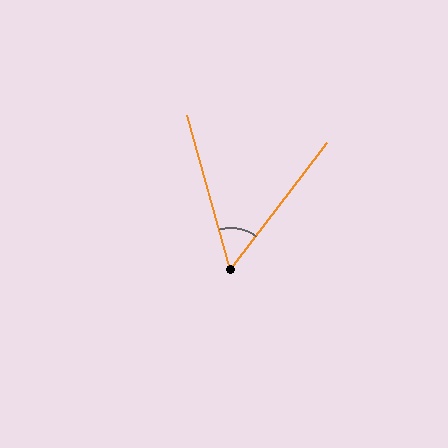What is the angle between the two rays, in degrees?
Approximately 53 degrees.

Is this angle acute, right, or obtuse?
It is acute.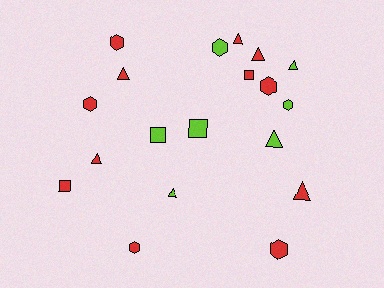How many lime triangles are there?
There are 3 lime triangles.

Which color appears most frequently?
Red, with 12 objects.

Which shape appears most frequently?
Triangle, with 8 objects.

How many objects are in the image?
There are 19 objects.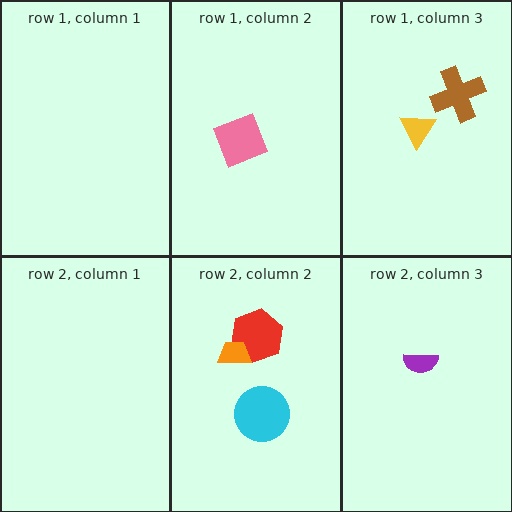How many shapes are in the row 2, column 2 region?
3.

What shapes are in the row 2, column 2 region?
The red hexagon, the orange trapezoid, the cyan circle.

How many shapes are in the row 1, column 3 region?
2.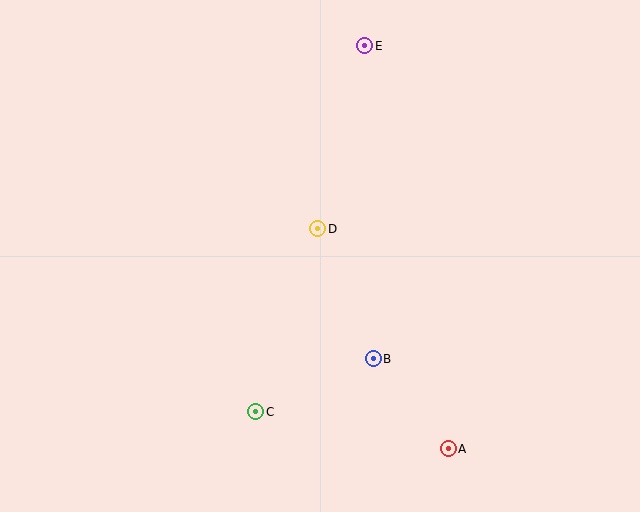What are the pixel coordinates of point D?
Point D is at (318, 229).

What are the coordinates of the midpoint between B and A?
The midpoint between B and A is at (411, 404).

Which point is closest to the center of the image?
Point D at (318, 229) is closest to the center.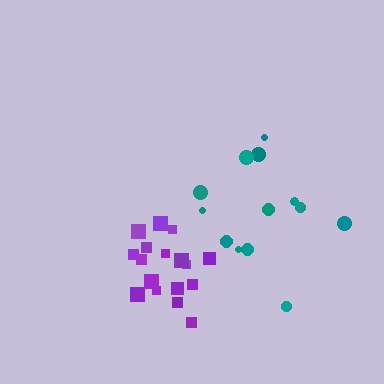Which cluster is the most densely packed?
Purple.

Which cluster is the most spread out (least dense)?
Teal.